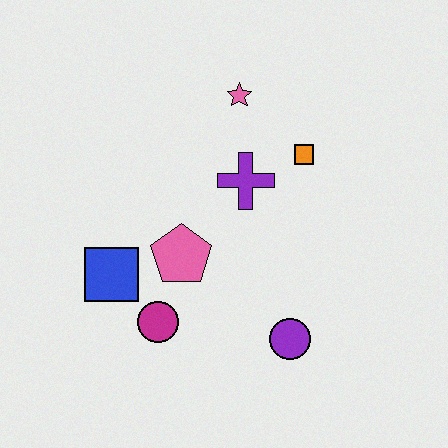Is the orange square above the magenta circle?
Yes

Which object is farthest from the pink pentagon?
The pink star is farthest from the pink pentagon.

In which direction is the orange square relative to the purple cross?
The orange square is to the right of the purple cross.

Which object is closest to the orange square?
The purple cross is closest to the orange square.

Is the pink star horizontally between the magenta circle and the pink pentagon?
No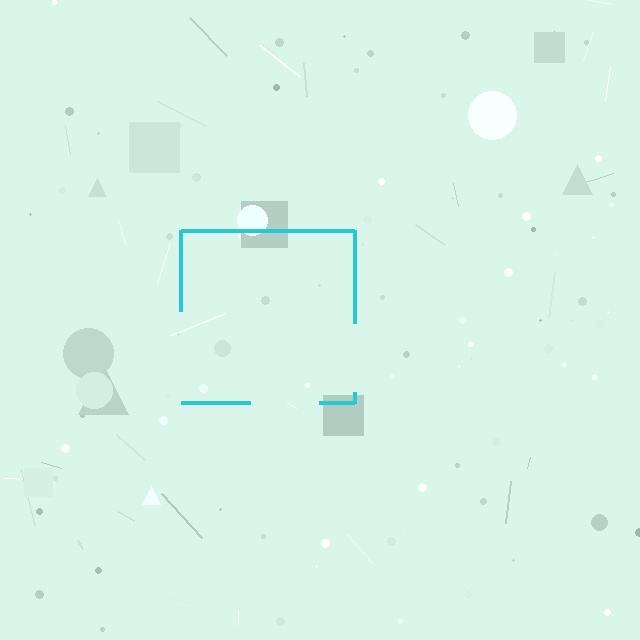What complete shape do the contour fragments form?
The contour fragments form a square.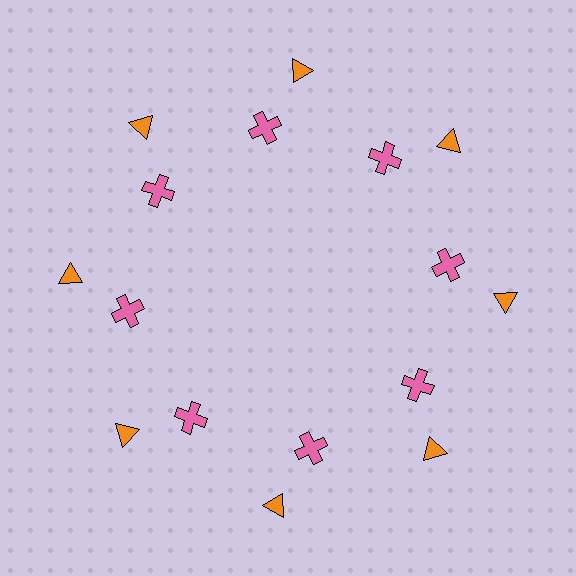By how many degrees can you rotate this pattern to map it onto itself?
The pattern maps onto itself every 45 degrees of rotation.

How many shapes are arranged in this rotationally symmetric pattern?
There are 16 shapes, arranged in 8 groups of 2.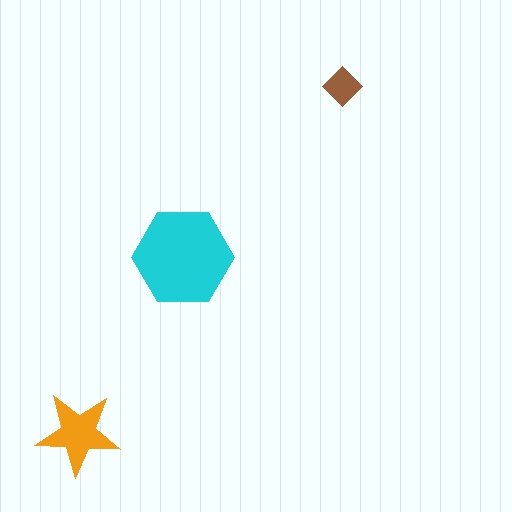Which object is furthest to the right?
The brown diamond is rightmost.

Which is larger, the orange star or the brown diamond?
The orange star.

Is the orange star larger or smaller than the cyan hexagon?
Smaller.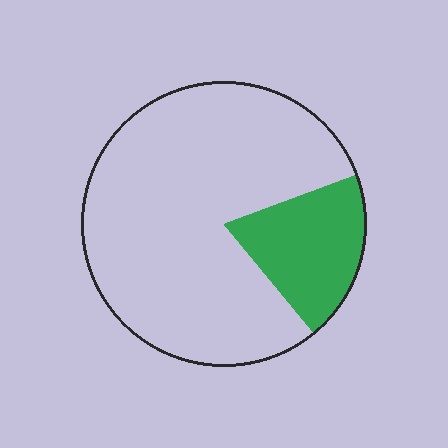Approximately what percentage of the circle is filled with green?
Approximately 20%.